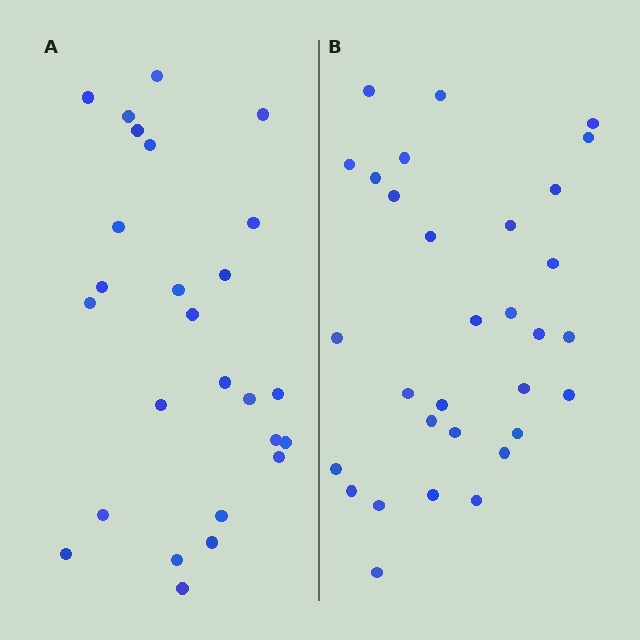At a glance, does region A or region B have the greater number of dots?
Region B (the right region) has more dots.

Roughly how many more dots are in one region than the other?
Region B has about 5 more dots than region A.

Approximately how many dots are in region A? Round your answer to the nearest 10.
About 30 dots. (The exact count is 26, which rounds to 30.)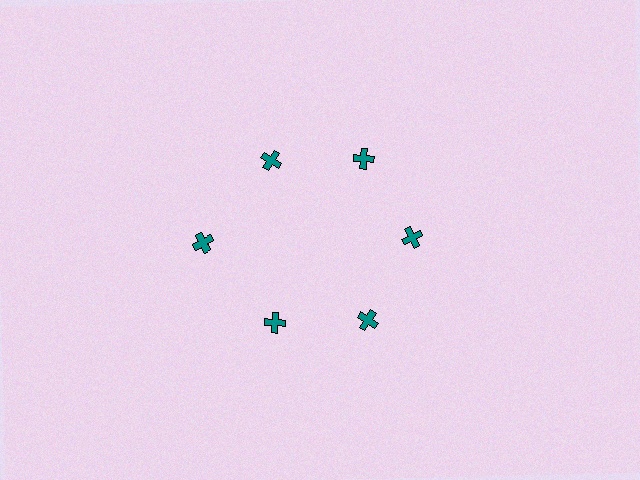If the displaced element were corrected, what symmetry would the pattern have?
It would have 6-fold rotational symmetry — the pattern would map onto itself every 60 degrees.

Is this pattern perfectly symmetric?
No. The 6 teal crosses are arranged in a ring, but one element near the 9 o'clock position is pushed outward from the center, breaking the 6-fold rotational symmetry.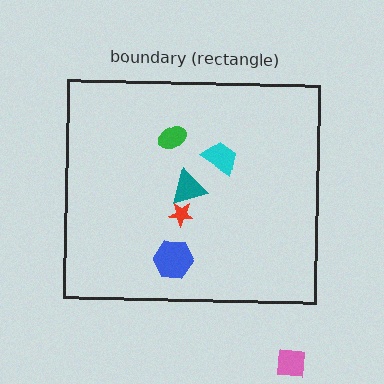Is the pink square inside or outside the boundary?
Outside.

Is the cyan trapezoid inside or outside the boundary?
Inside.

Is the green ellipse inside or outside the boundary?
Inside.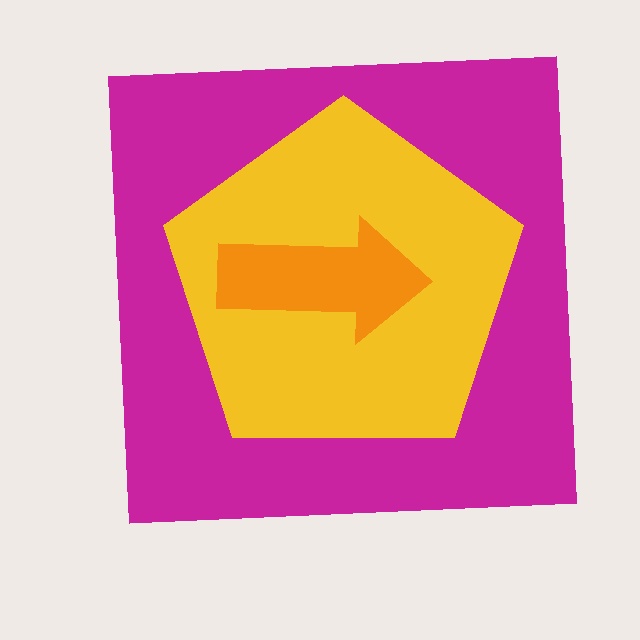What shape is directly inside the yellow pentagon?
The orange arrow.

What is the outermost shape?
The magenta square.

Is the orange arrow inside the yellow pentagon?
Yes.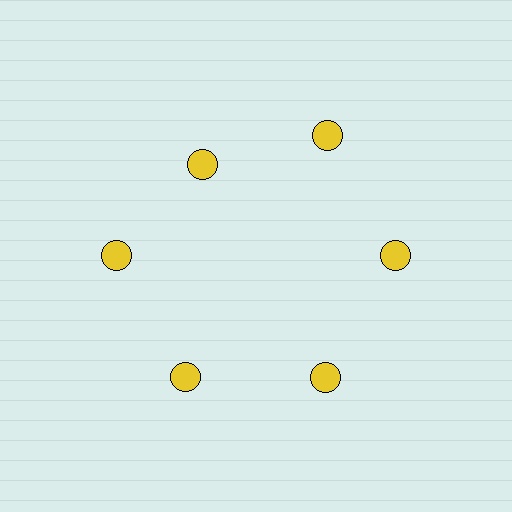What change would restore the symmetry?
The symmetry would be restored by moving it outward, back onto the ring so that all 6 circles sit at equal angles and equal distance from the center.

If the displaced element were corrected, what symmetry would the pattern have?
It would have 6-fold rotational symmetry — the pattern would map onto itself every 60 degrees.